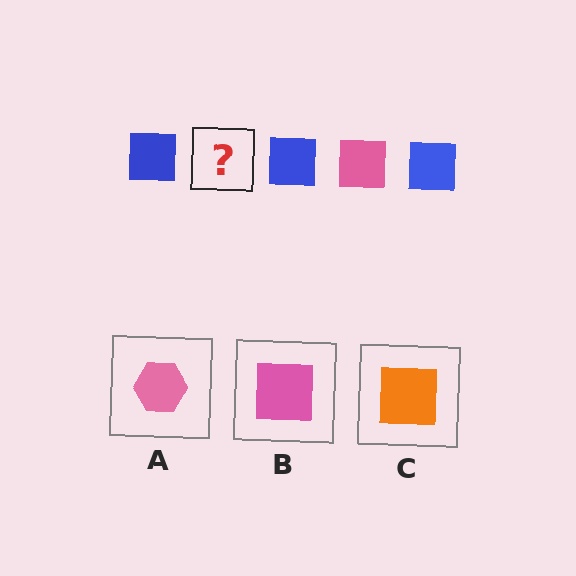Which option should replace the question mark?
Option B.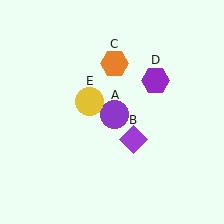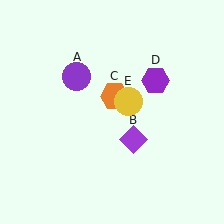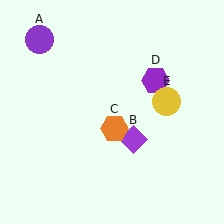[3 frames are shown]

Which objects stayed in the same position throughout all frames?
Purple diamond (object B) and purple hexagon (object D) remained stationary.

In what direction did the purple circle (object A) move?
The purple circle (object A) moved up and to the left.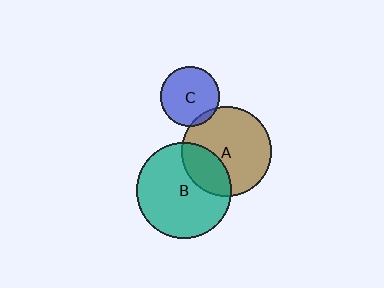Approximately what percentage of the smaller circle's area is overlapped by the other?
Approximately 5%.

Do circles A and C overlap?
Yes.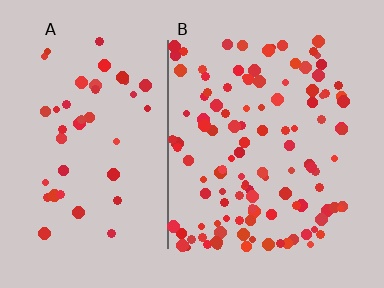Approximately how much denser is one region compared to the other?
Approximately 2.8× — region B over region A.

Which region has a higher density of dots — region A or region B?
B (the right).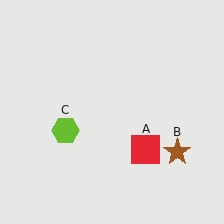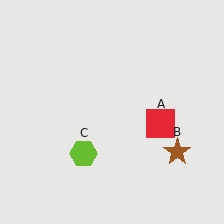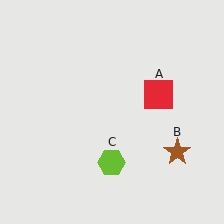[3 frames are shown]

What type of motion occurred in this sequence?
The red square (object A), lime hexagon (object C) rotated counterclockwise around the center of the scene.